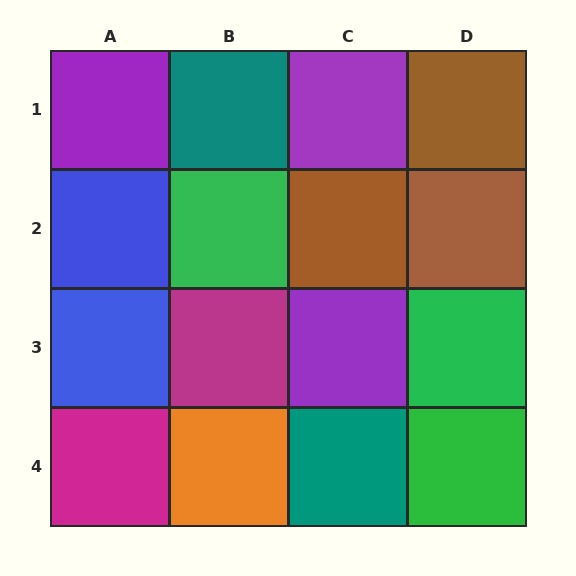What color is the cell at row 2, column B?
Green.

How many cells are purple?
3 cells are purple.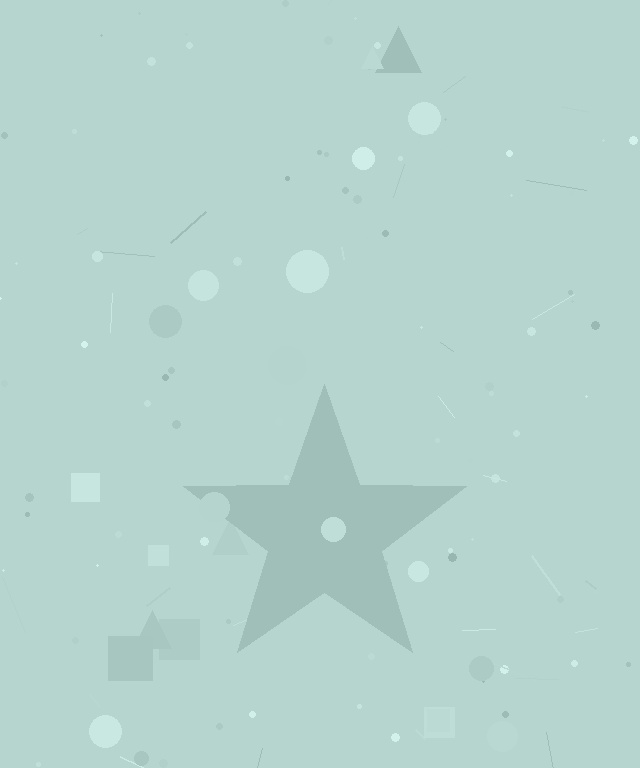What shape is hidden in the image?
A star is hidden in the image.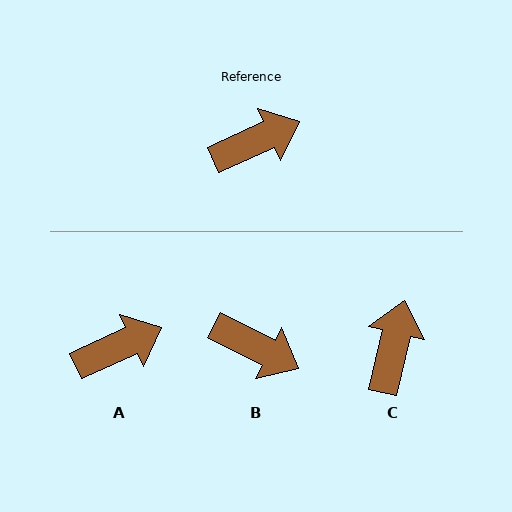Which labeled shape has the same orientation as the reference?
A.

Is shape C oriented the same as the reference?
No, it is off by about 53 degrees.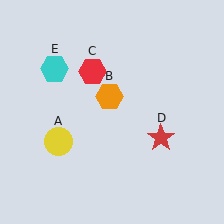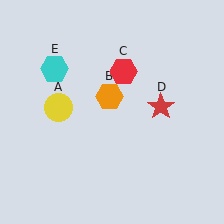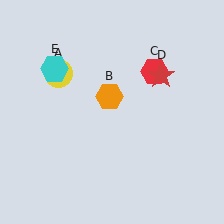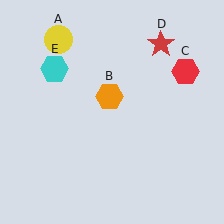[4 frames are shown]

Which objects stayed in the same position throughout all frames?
Orange hexagon (object B) and cyan hexagon (object E) remained stationary.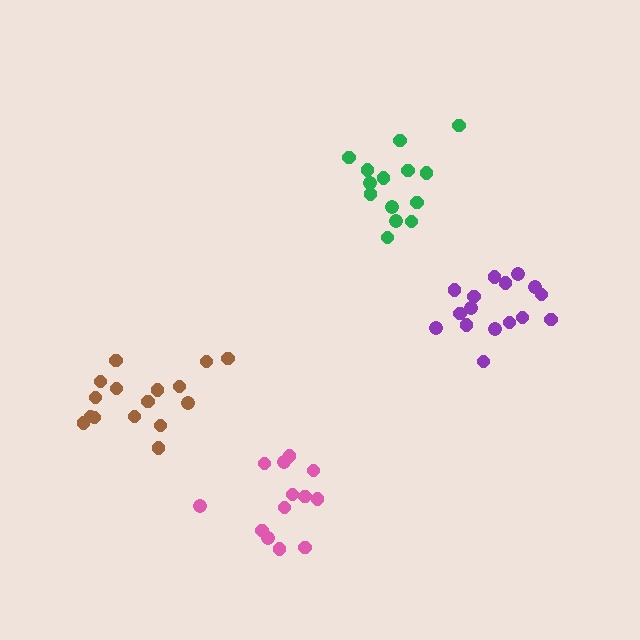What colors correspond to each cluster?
The clusters are colored: pink, brown, green, purple.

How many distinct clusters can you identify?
There are 4 distinct clusters.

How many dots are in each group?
Group 1: 13 dots, Group 2: 16 dots, Group 3: 14 dots, Group 4: 16 dots (59 total).